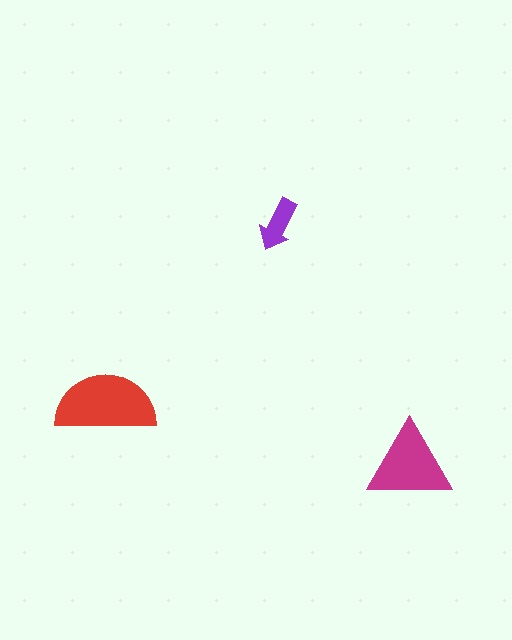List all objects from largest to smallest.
The red semicircle, the magenta triangle, the purple arrow.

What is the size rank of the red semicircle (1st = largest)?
1st.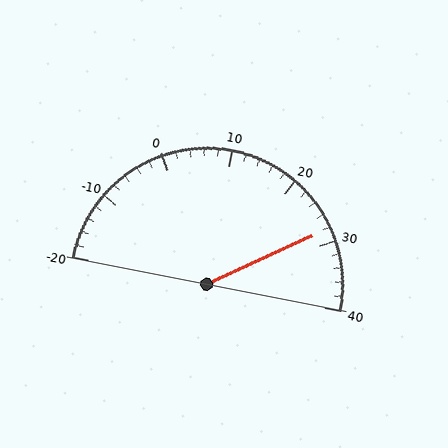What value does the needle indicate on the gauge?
The needle indicates approximately 28.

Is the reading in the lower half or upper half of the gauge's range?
The reading is in the upper half of the range (-20 to 40).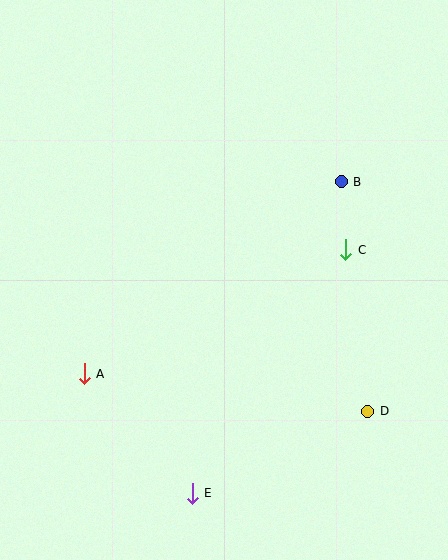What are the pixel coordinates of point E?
Point E is at (192, 493).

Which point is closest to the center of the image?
Point C at (346, 250) is closest to the center.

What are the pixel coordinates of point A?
Point A is at (84, 374).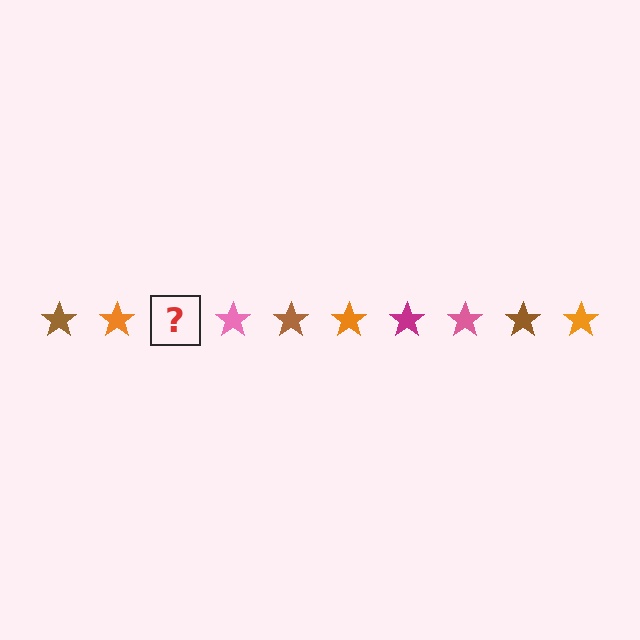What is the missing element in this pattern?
The missing element is a magenta star.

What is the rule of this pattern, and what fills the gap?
The rule is that the pattern cycles through brown, orange, magenta, pink stars. The gap should be filled with a magenta star.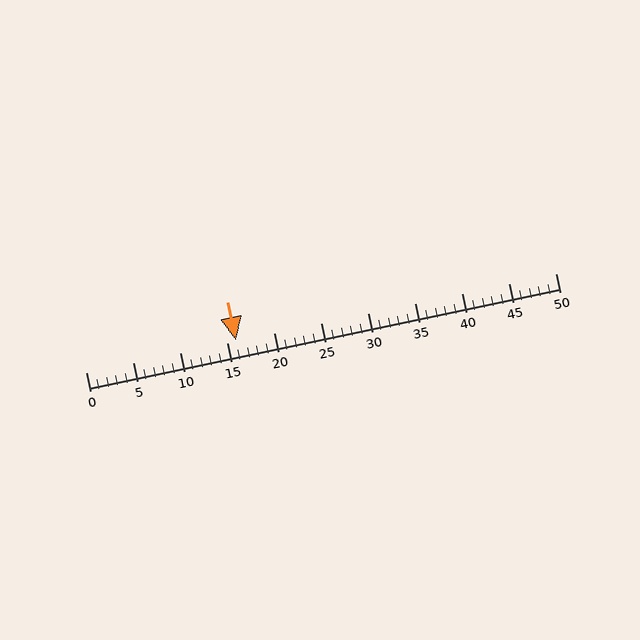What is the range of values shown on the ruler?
The ruler shows values from 0 to 50.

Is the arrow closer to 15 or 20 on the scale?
The arrow is closer to 15.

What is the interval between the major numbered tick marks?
The major tick marks are spaced 5 units apart.